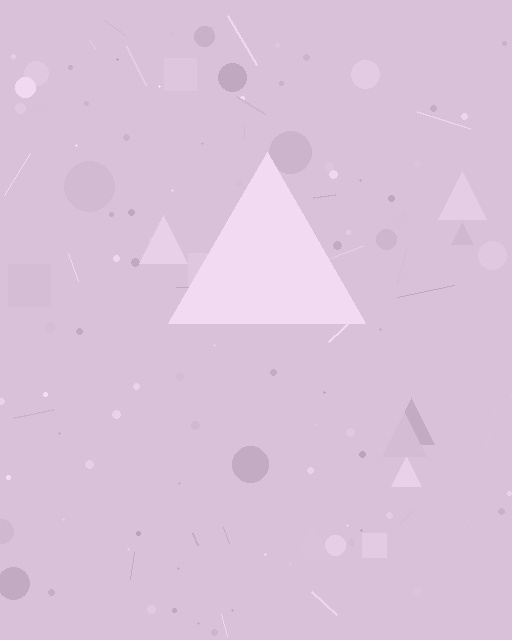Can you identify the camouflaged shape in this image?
The camouflaged shape is a triangle.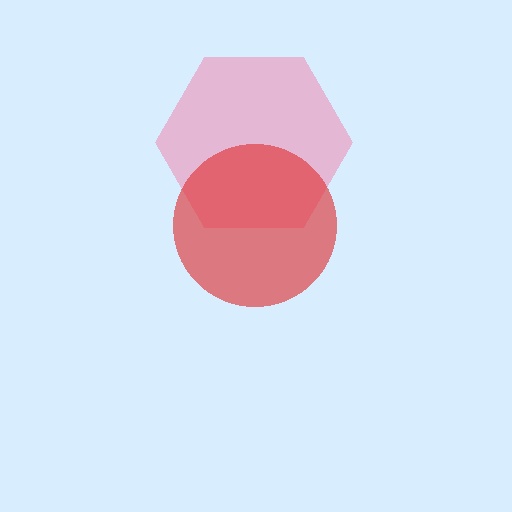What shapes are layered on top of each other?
The layered shapes are: a pink hexagon, a red circle.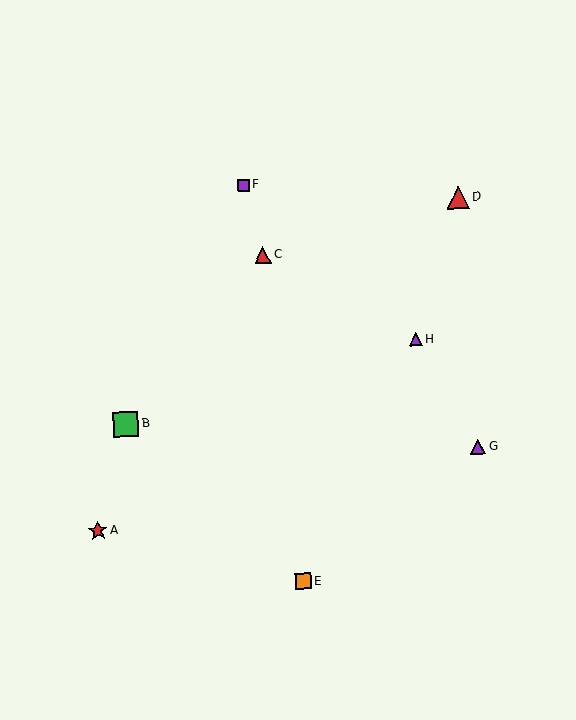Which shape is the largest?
The green square (labeled B) is the largest.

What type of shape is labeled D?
Shape D is a red triangle.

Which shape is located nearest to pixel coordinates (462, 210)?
The red triangle (labeled D) at (458, 198) is nearest to that location.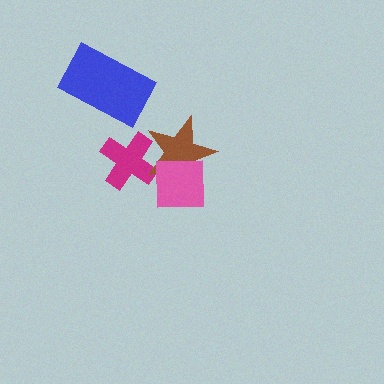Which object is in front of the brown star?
The pink square is in front of the brown star.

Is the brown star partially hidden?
Yes, it is partially covered by another shape.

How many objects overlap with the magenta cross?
1 object overlaps with the magenta cross.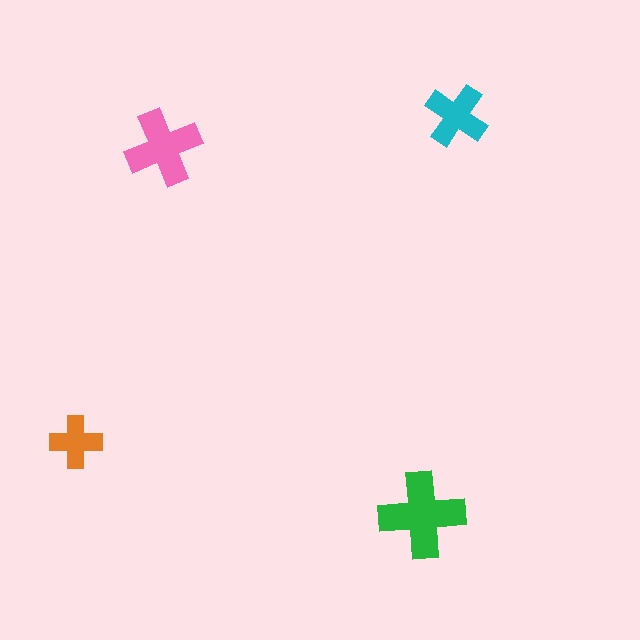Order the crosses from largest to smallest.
the green one, the pink one, the cyan one, the orange one.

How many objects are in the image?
There are 4 objects in the image.